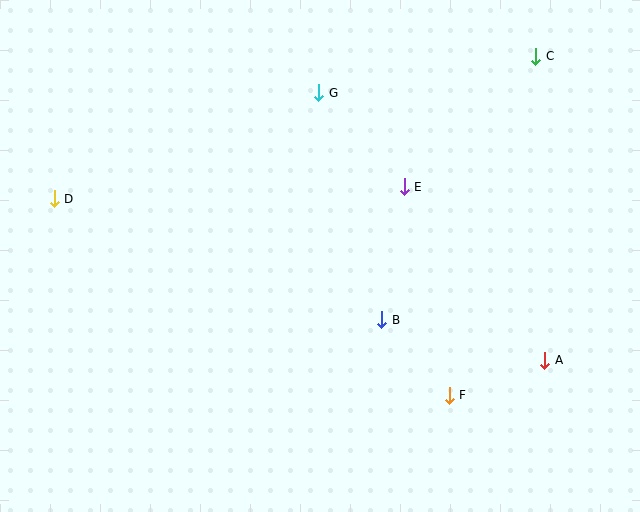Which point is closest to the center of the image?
Point B at (382, 320) is closest to the center.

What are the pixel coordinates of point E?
Point E is at (404, 187).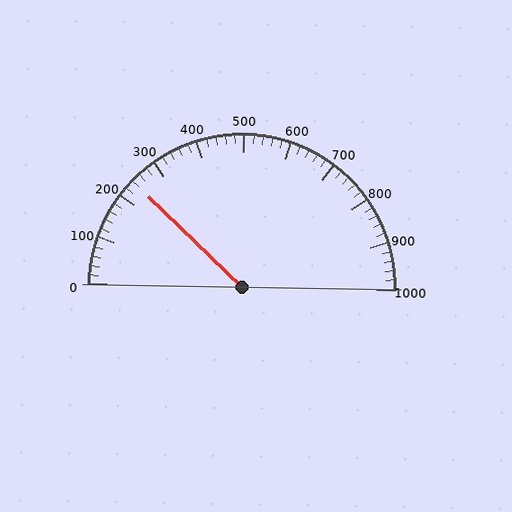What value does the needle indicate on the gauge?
The needle indicates approximately 240.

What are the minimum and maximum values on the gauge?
The gauge ranges from 0 to 1000.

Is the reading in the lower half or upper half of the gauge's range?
The reading is in the lower half of the range (0 to 1000).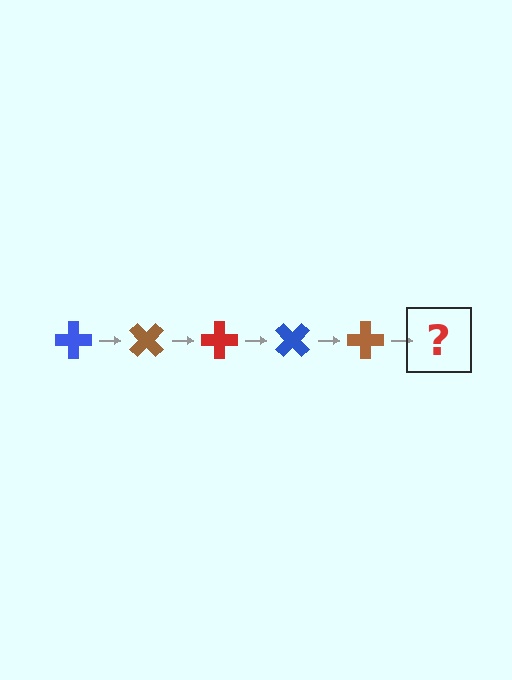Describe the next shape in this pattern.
It should be a red cross, rotated 225 degrees from the start.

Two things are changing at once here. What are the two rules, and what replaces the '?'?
The two rules are that it rotates 45 degrees each step and the color cycles through blue, brown, and red. The '?' should be a red cross, rotated 225 degrees from the start.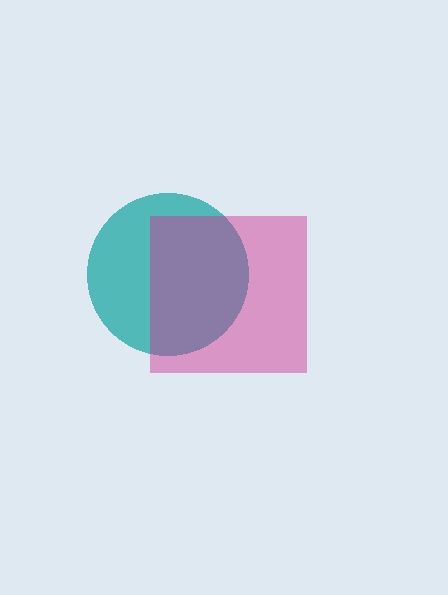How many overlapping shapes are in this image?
There are 2 overlapping shapes in the image.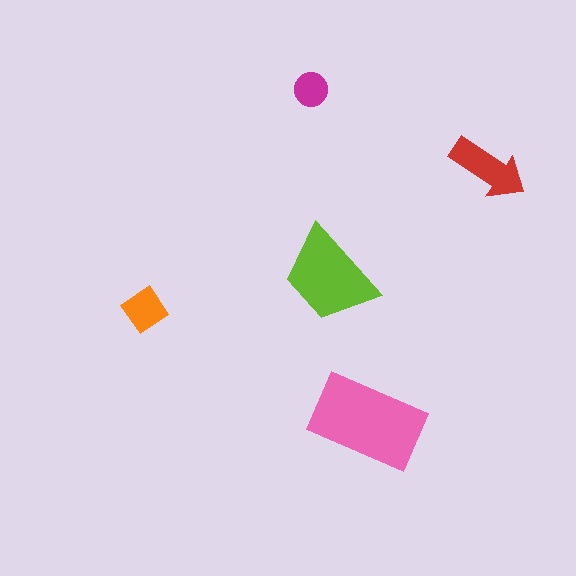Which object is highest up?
The magenta circle is topmost.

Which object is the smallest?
The magenta circle.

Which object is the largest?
The pink rectangle.